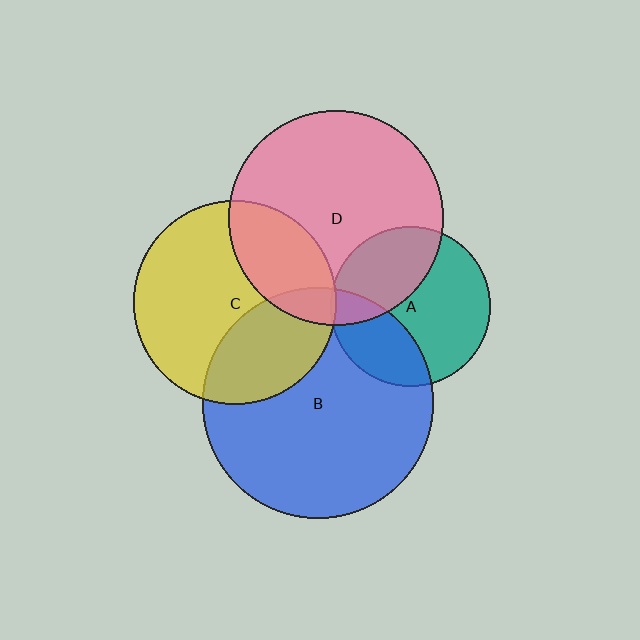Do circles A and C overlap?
Yes.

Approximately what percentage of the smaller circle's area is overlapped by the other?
Approximately 5%.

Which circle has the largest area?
Circle B (blue).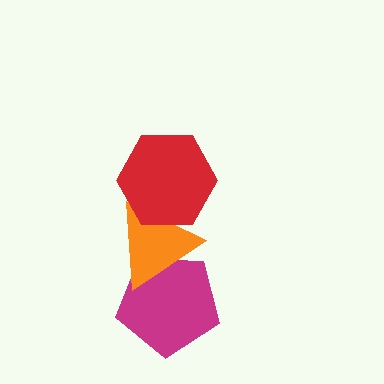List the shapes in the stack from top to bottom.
From top to bottom: the red hexagon, the orange triangle, the magenta pentagon.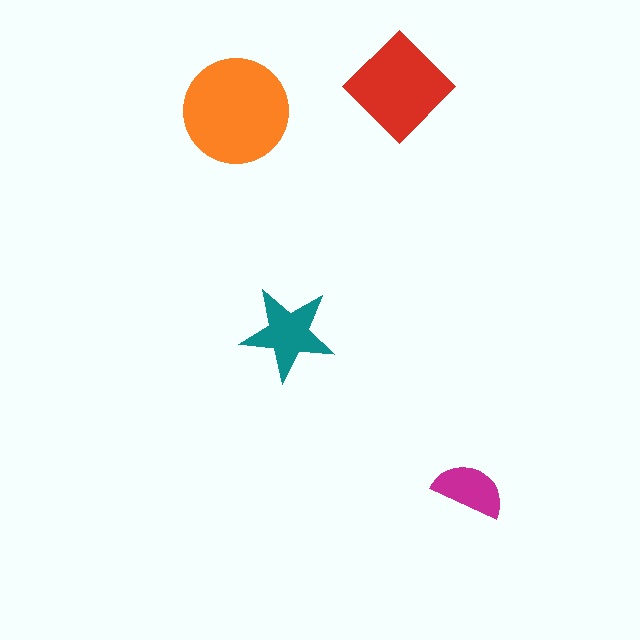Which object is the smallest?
The magenta semicircle.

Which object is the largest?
The orange circle.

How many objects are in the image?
There are 4 objects in the image.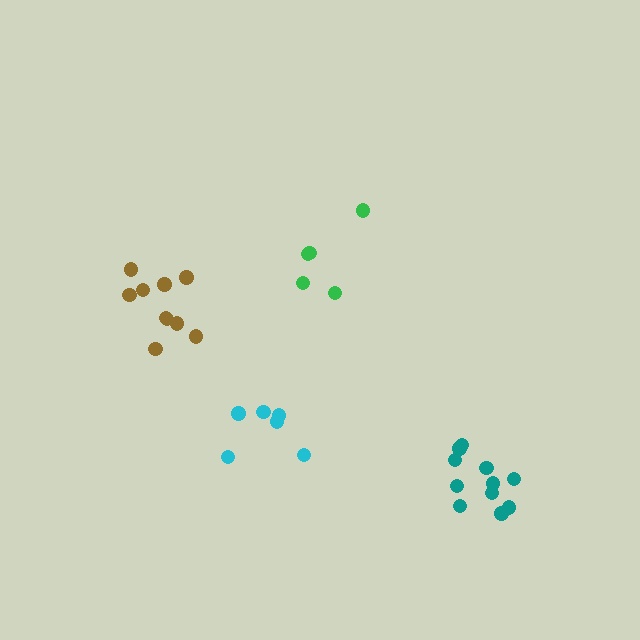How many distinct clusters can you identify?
There are 4 distinct clusters.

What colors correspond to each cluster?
The clusters are colored: teal, green, cyan, brown.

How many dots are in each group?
Group 1: 11 dots, Group 2: 5 dots, Group 3: 6 dots, Group 4: 10 dots (32 total).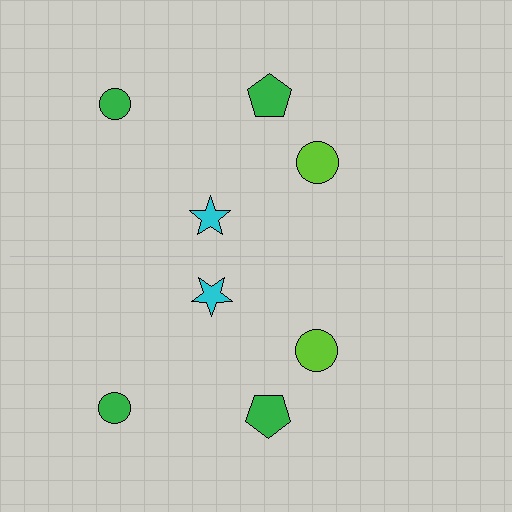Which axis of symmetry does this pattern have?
The pattern has a horizontal axis of symmetry running through the center of the image.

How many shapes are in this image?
There are 8 shapes in this image.